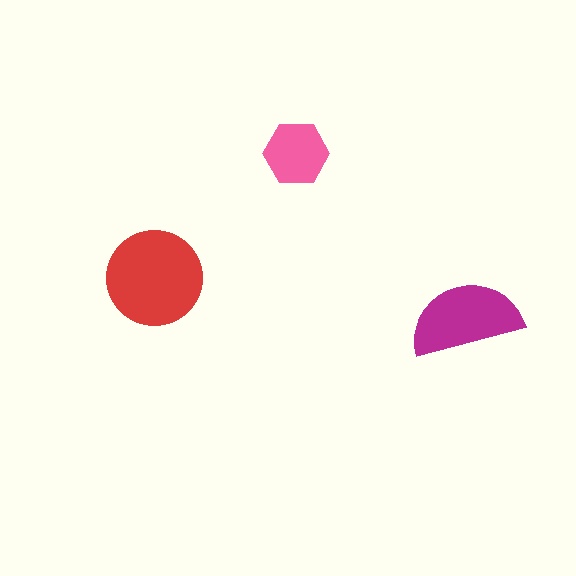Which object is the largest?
The red circle.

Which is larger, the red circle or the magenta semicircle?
The red circle.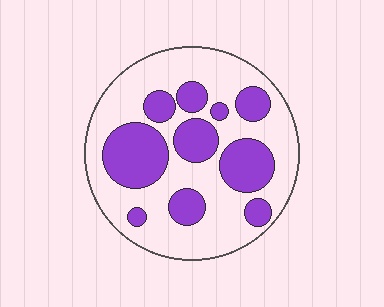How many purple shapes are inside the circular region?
10.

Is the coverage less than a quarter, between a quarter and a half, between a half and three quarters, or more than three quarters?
Between a quarter and a half.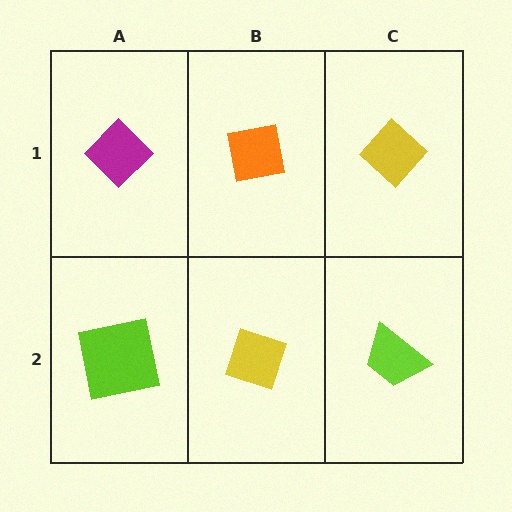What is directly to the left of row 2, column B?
A lime square.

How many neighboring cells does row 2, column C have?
2.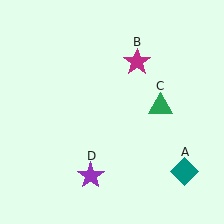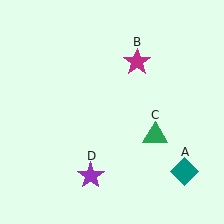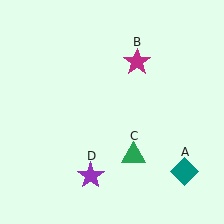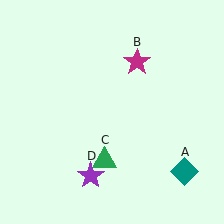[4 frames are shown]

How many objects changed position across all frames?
1 object changed position: green triangle (object C).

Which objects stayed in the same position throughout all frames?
Teal diamond (object A) and magenta star (object B) and purple star (object D) remained stationary.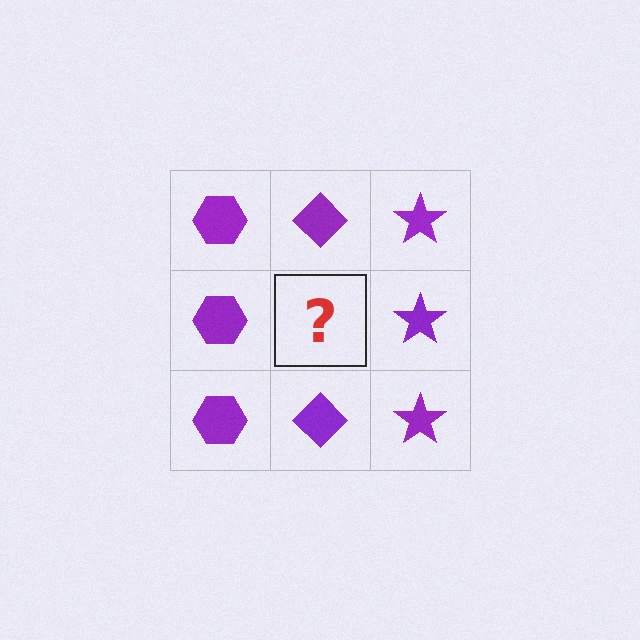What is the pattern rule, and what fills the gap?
The rule is that each column has a consistent shape. The gap should be filled with a purple diamond.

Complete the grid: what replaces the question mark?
The question mark should be replaced with a purple diamond.